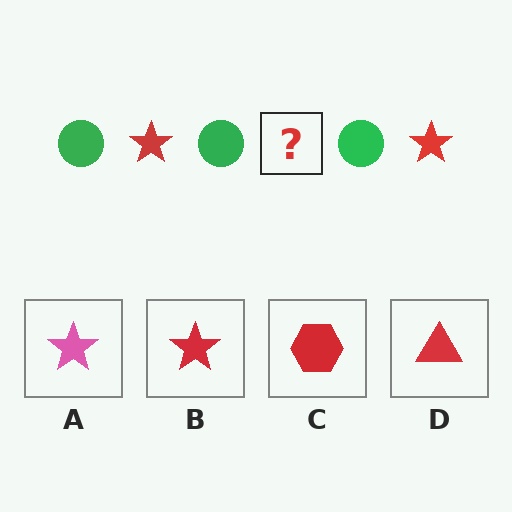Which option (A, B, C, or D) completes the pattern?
B.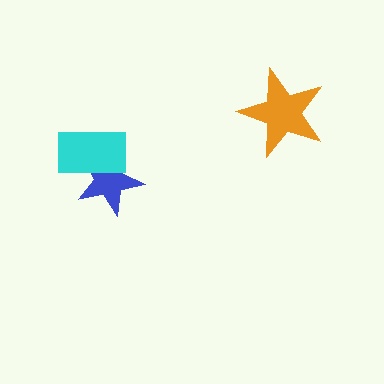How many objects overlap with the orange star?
0 objects overlap with the orange star.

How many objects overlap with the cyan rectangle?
1 object overlaps with the cyan rectangle.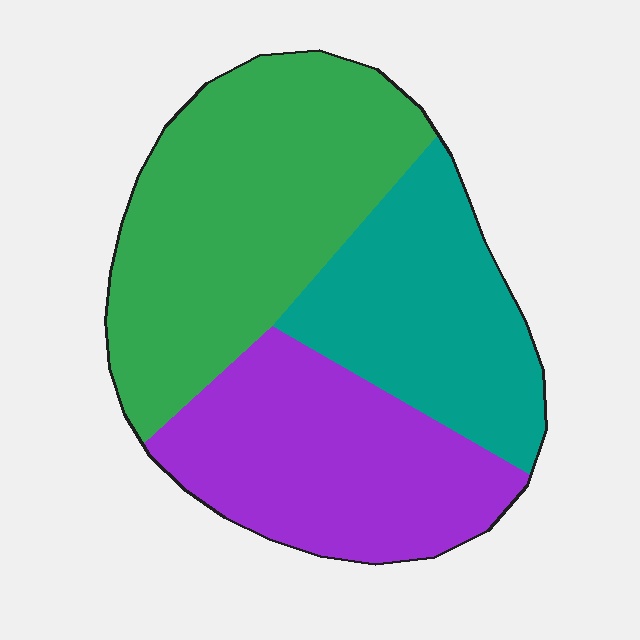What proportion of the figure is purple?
Purple covers 31% of the figure.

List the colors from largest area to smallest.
From largest to smallest: green, purple, teal.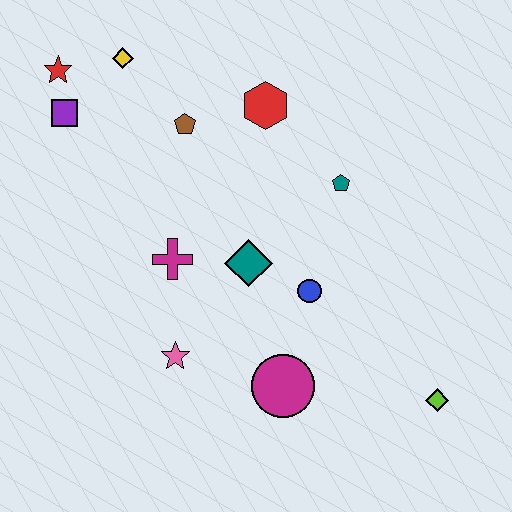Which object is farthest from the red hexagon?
The lime diamond is farthest from the red hexagon.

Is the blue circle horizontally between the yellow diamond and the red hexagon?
No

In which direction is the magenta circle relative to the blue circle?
The magenta circle is below the blue circle.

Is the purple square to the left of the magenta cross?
Yes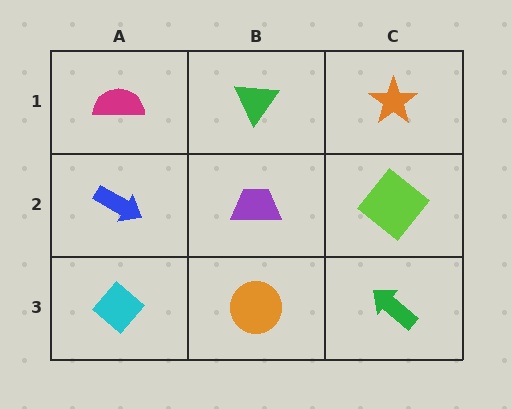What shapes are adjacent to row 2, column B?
A green triangle (row 1, column B), an orange circle (row 3, column B), a blue arrow (row 2, column A), a lime diamond (row 2, column C).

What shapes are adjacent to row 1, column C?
A lime diamond (row 2, column C), a green triangle (row 1, column B).